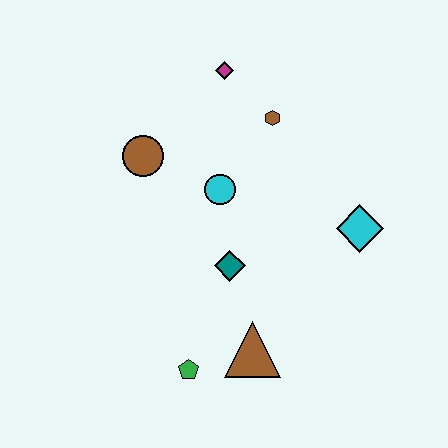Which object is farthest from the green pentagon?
The magenta diamond is farthest from the green pentagon.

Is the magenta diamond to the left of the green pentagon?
No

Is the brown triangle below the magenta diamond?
Yes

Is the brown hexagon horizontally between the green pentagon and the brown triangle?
No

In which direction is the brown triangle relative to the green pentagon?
The brown triangle is to the right of the green pentagon.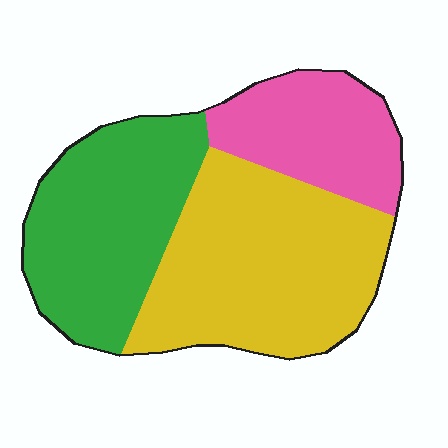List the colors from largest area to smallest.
From largest to smallest: yellow, green, pink.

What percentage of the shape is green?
Green takes up about one third (1/3) of the shape.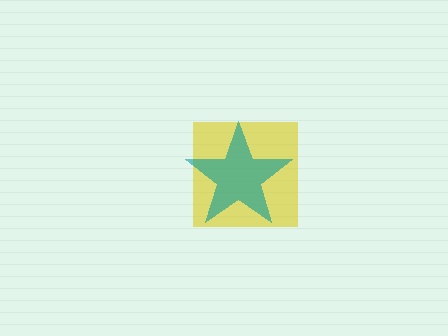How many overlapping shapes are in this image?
There are 2 overlapping shapes in the image.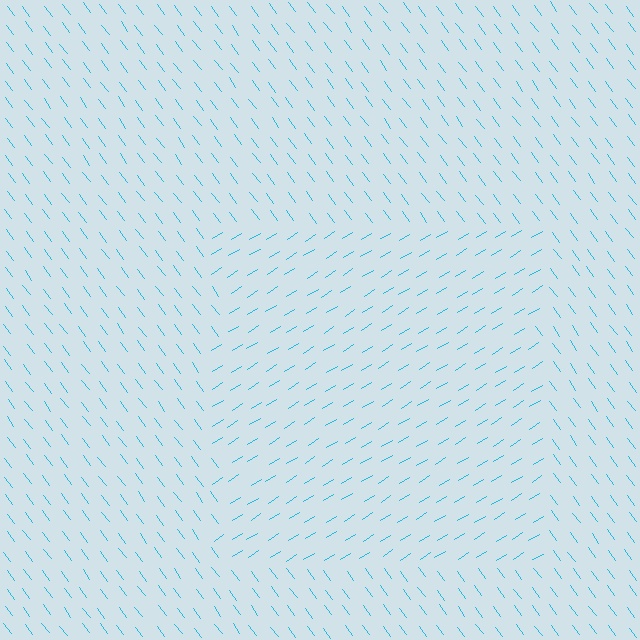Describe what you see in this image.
The image is filled with small cyan line segments. A rectangle region in the image has lines oriented differently from the surrounding lines, creating a visible texture boundary.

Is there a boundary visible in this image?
Yes, there is a texture boundary formed by a change in line orientation.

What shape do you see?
I see a rectangle.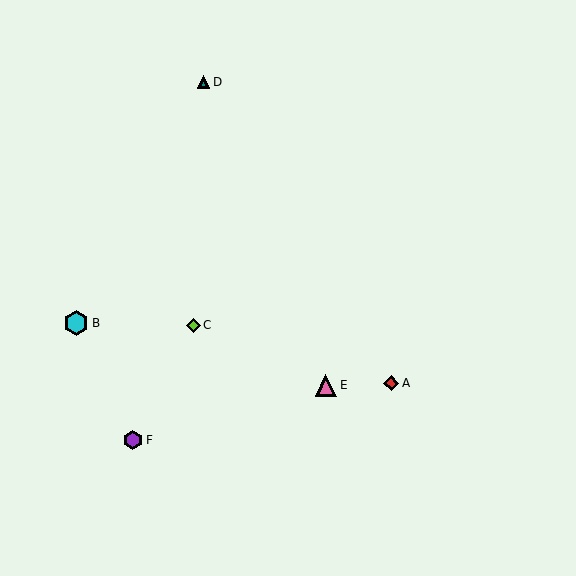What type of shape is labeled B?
Shape B is a cyan hexagon.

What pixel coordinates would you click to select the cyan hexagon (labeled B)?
Click at (76, 323) to select the cyan hexagon B.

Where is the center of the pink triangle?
The center of the pink triangle is at (326, 385).